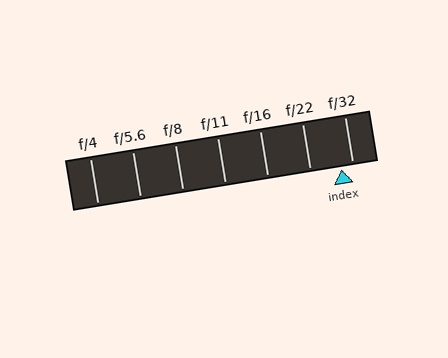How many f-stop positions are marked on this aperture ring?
There are 7 f-stop positions marked.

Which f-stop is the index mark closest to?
The index mark is closest to f/32.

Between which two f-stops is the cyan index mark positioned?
The index mark is between f/22 and f/32.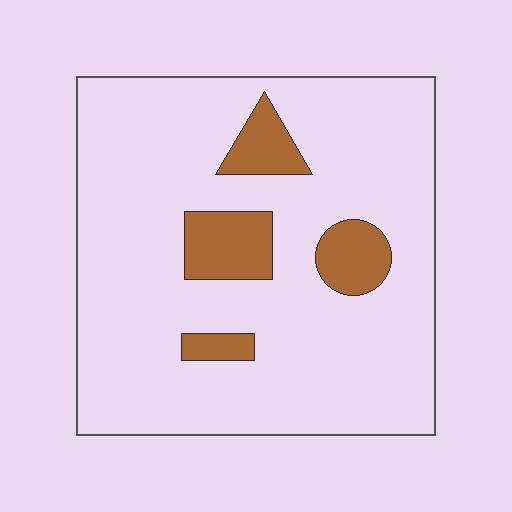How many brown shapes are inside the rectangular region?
4.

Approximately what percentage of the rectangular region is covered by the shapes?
Approximately 15%.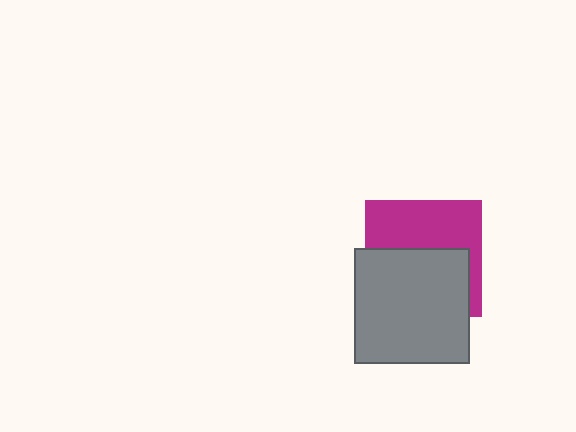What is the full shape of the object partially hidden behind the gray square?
The partially hidden object is a magenta square.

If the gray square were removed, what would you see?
You would see the complete magenta square.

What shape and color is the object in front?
The object in front is a gray square.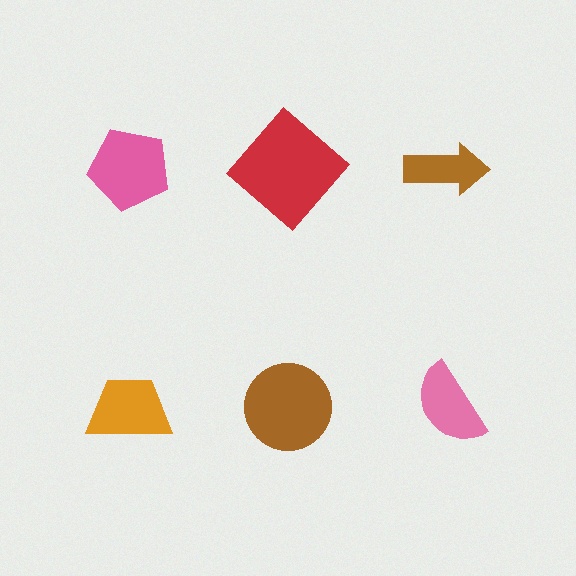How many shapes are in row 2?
3 shapes.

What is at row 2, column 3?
A pink semicircle.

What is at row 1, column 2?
A red diamond.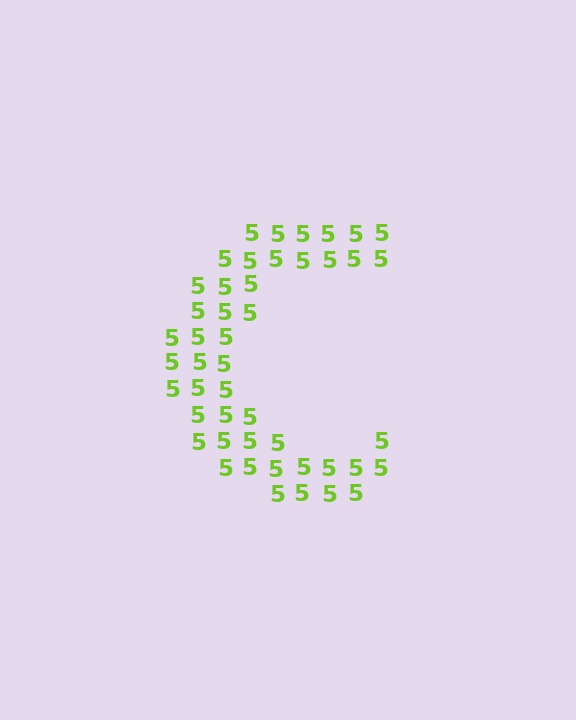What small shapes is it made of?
It is made of small digit 5's.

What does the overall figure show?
The overall figure shows the letter C.